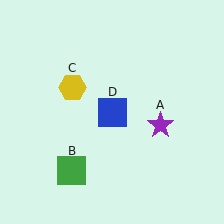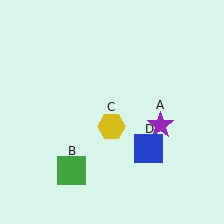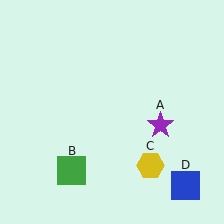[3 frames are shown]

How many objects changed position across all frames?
2 objects changed position: yellow hexagon (object C), blue square (object D).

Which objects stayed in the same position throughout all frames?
Purple star (object A) and green square (object B) remained stationary.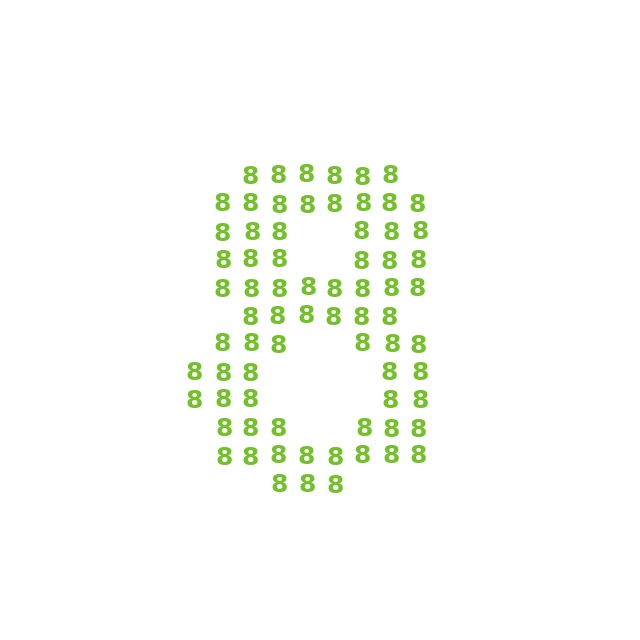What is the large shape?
The large shape is the digit 8.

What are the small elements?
The small elements are digit 8's.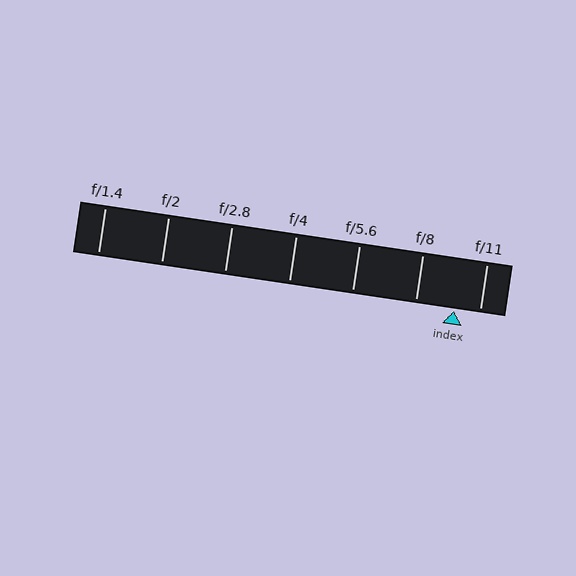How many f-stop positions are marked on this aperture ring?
There are 7 f-stop positions marked.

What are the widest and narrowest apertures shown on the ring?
The widest aperture shown is f/1.4 and the narrowest is f/11.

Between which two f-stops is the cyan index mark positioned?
The index mark is between f/8 and f/11.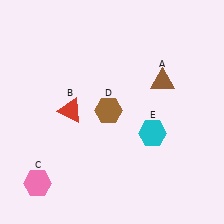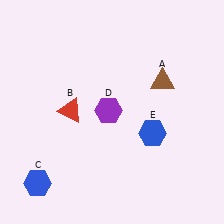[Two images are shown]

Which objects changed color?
C changed from pink to blue. D changed from brown to purple. E changed from cyan to blue.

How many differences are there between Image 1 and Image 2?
There are 3 differences between the two images.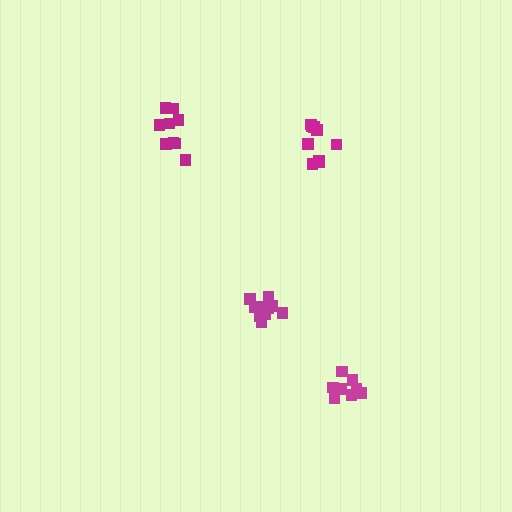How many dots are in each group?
Group 1: 10 dots, Group 2: 9 dots, Group 3: 10 dots, Group 4: 10 dots (39 total).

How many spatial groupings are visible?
There are 4 spatial groupings.